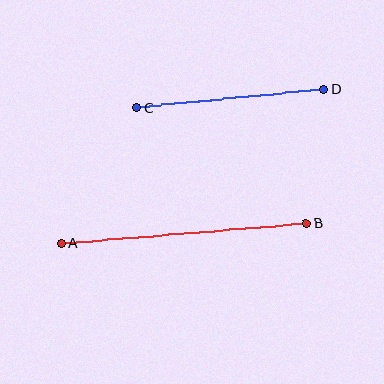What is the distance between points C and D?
The distance is approximately 188 pixels.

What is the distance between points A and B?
The distance is approximately 246 pixels.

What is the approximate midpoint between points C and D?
The midpoint is at approximately (230, 98) pixels.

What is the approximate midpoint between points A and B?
The midpoint is at approximately (184, 233) pixels.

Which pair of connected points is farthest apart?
Points A and B are farthest apart.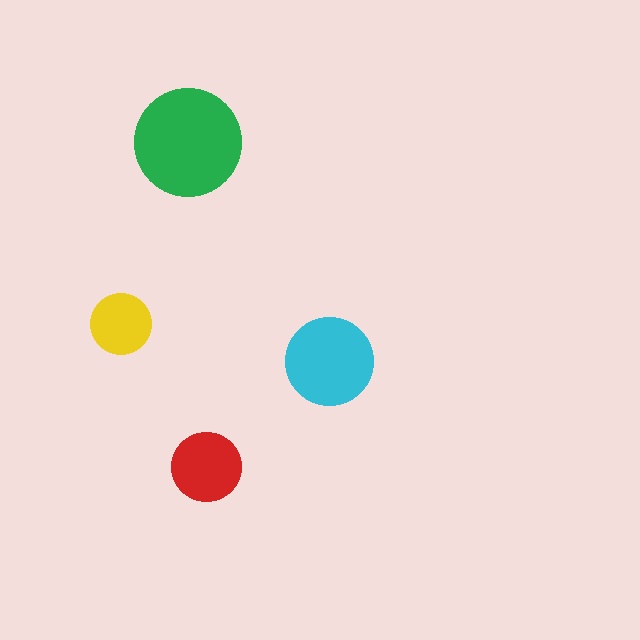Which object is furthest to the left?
The yellow circle is leftmost.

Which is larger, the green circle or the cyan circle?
The green one.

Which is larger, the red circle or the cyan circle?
The cyan one.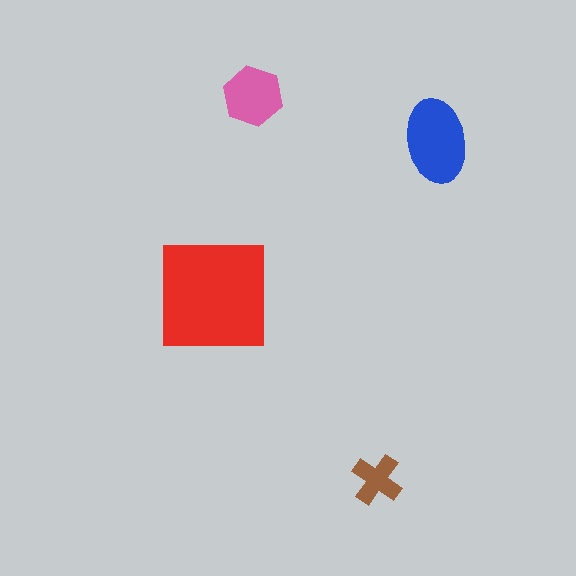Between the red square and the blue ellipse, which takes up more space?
The red square.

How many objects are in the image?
There are 4 objects in the image.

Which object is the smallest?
The brown cross.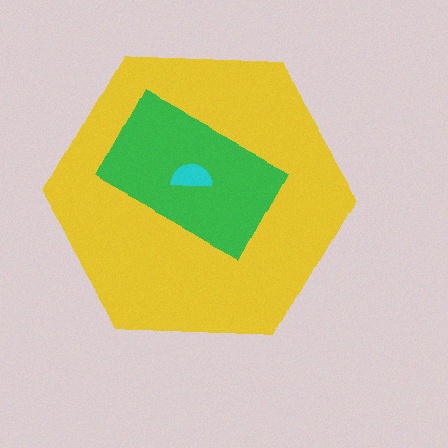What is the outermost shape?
The yellow hexagon.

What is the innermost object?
The cyan semicircle.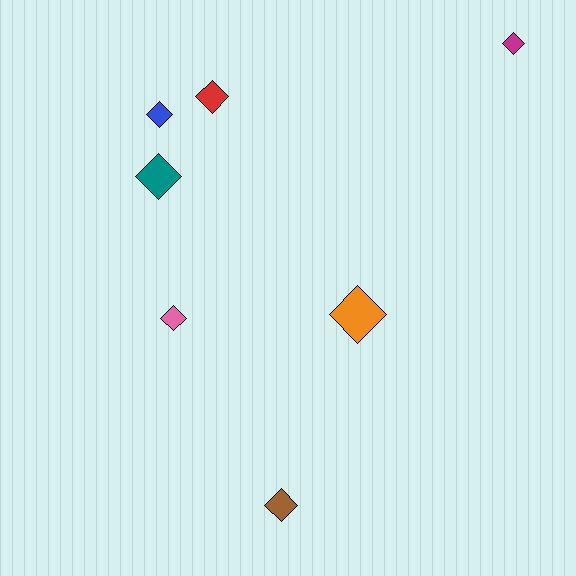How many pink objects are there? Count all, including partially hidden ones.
There is 1 pink object.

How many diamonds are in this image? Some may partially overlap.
There are 7 diamonds.